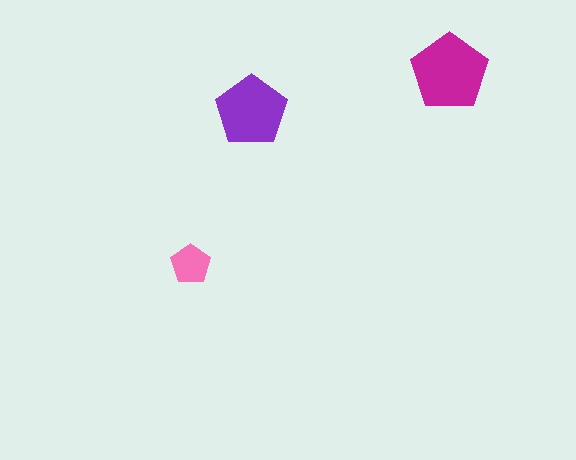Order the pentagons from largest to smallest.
the magenta one, the purple one, the pink one.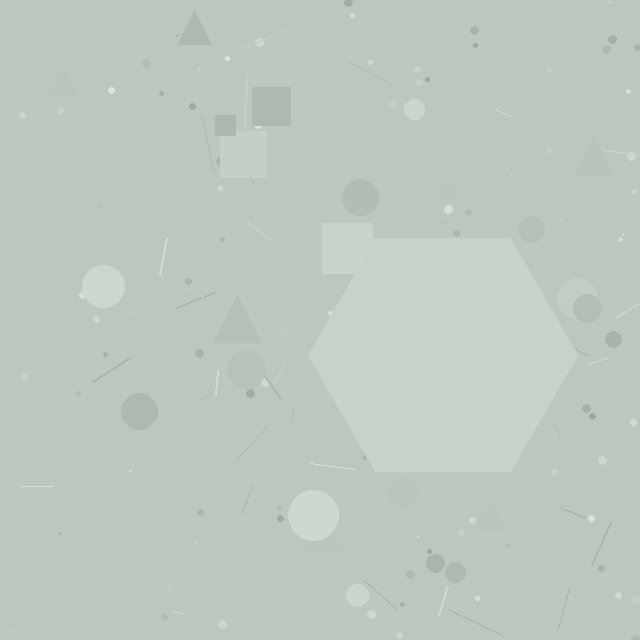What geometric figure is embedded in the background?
A hexagon is embedded in the background.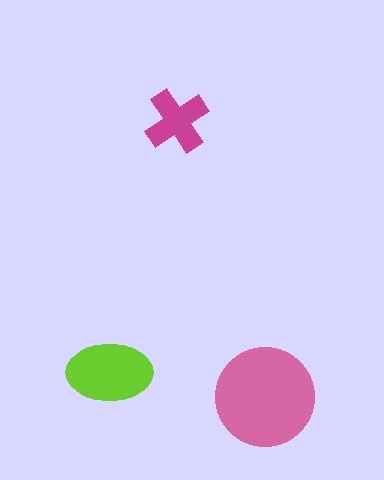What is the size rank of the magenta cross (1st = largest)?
3rd.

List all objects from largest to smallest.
The pink circle, the lime ellipse, the magenta cross.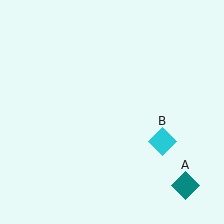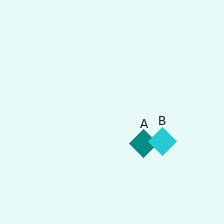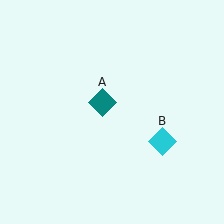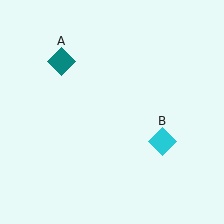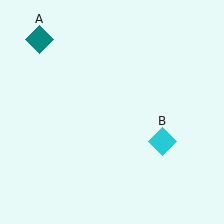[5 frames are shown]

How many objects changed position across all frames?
1 object changed position: teal diamond (object A).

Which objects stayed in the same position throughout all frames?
Cyan diamond (object B) remained stationary.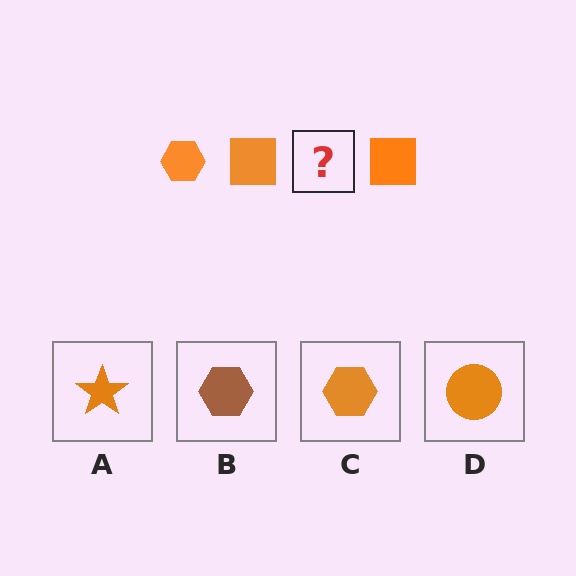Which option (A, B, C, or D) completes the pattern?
C.